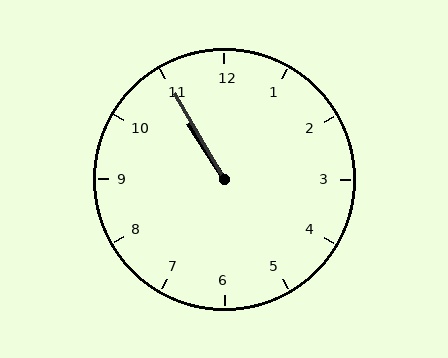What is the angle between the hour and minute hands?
Approximately 2 degrees.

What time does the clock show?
10:55.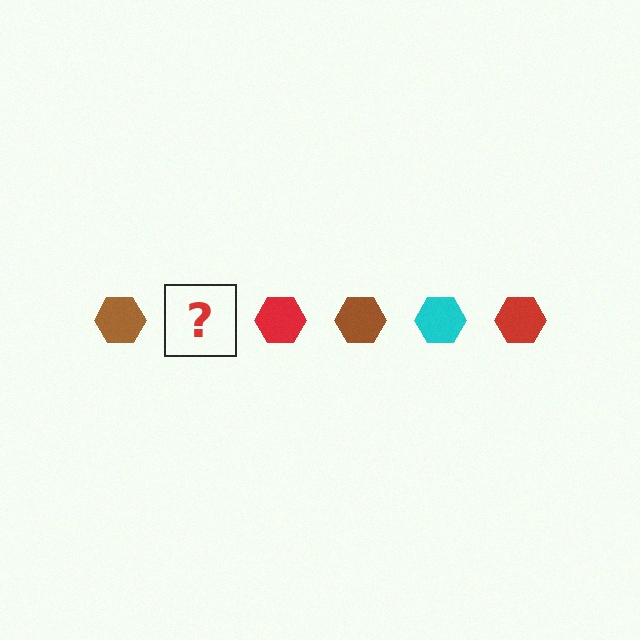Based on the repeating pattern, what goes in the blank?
The blank should be a cyan hexagon.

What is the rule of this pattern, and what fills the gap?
The rule is that the pattern cycles through brown, cyan, red hexagons. The gap should be filled with a cyan hexagon.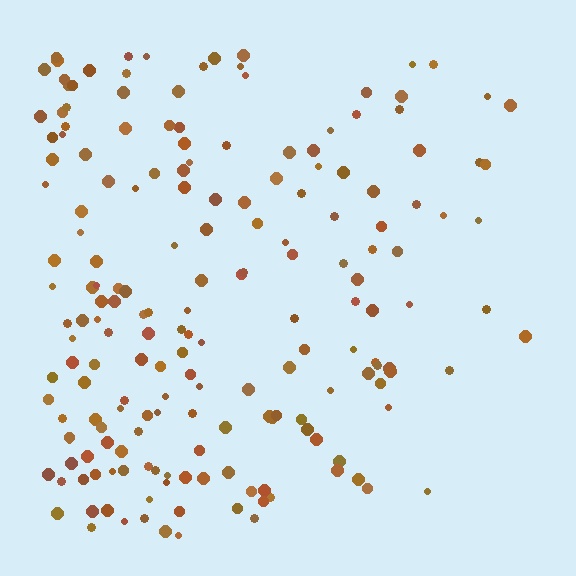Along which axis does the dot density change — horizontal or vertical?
Horizontal.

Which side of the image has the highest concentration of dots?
The left.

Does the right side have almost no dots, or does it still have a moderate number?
Still a moderate number, just noticeably fewer than the left.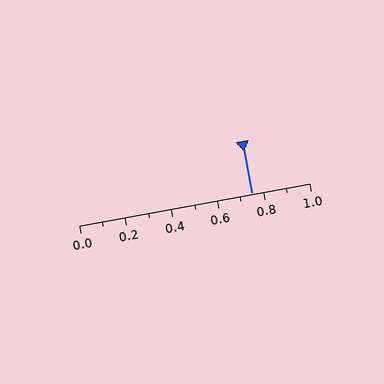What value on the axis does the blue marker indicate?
The marker indicates approximately 0.75.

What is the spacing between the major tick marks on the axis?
The major ticks are spaced 0.2 apart.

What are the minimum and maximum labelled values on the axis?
The axis runs from 0.0 to 1.0.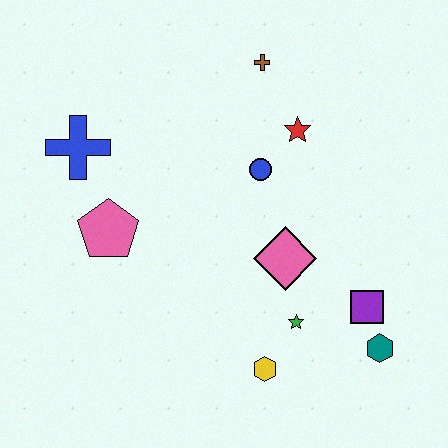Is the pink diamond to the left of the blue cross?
No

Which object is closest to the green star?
The yellow hexagon is closest to the green star.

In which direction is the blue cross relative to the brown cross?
The blue cross is to the left of the brown cross.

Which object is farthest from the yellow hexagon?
The brown cross is farthest from the yellow hexagon.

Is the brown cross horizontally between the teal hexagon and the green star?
No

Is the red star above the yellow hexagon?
Yes